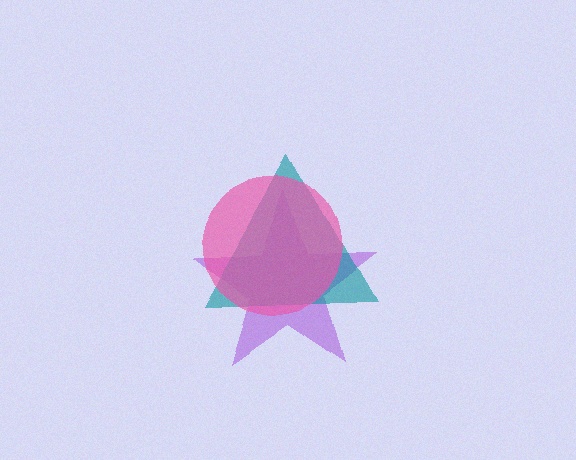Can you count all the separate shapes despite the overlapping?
Yes, there are 3 separate shapes.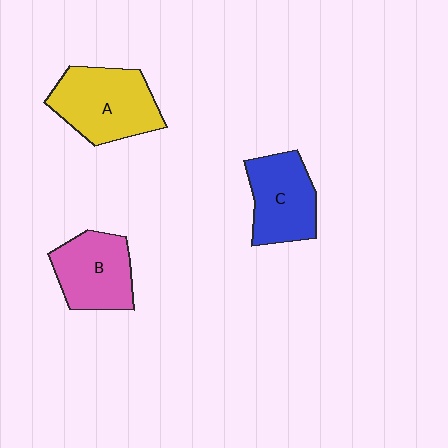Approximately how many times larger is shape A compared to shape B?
Approximately 1.2 times.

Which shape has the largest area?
Shape A (yellow).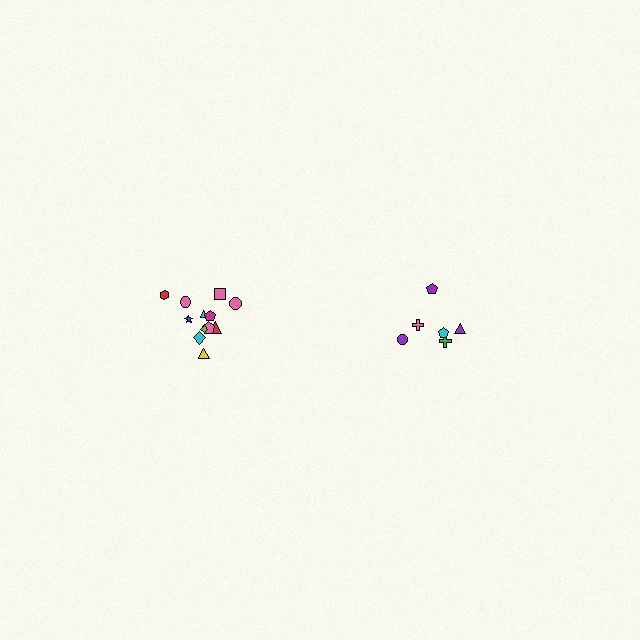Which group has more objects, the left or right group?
The left group.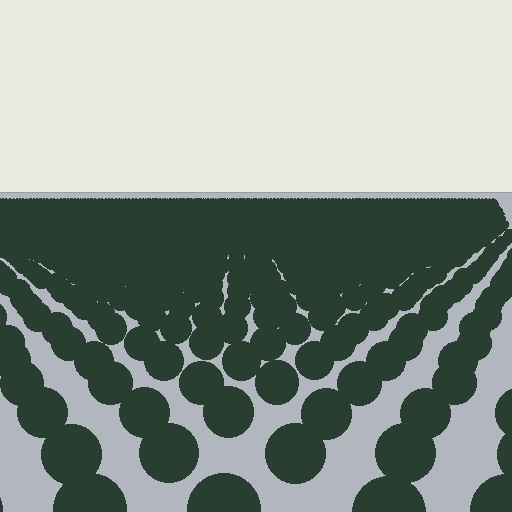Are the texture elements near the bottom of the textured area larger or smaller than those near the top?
Larger. Near the bottom, elements are closer to the viewer and appear at a bigger on-screen size.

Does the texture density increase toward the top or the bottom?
Density increases toward the top.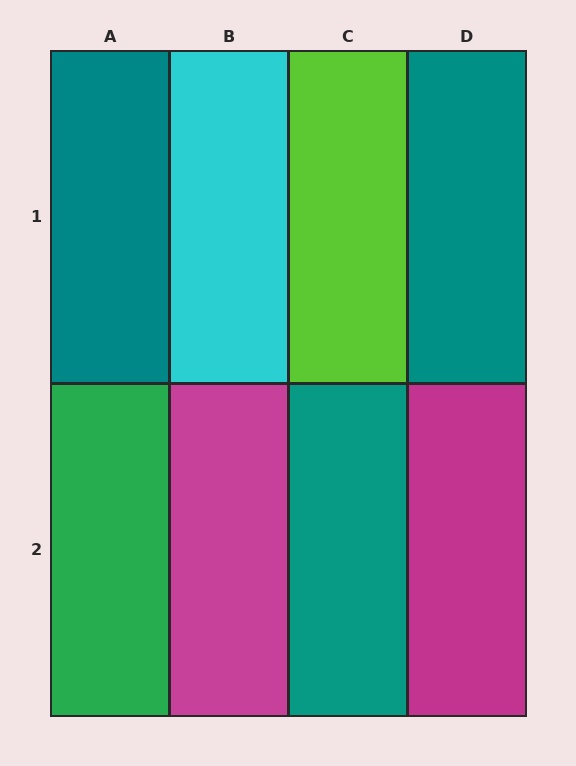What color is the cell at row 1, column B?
Cyan.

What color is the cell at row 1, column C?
Lime.